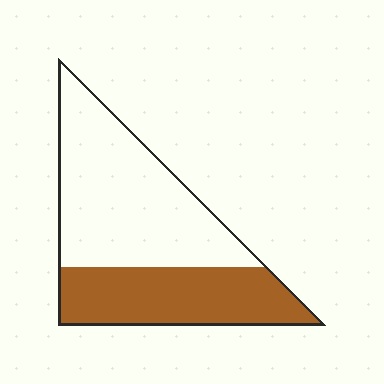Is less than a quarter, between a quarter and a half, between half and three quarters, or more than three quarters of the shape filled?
Between a quarter and a half.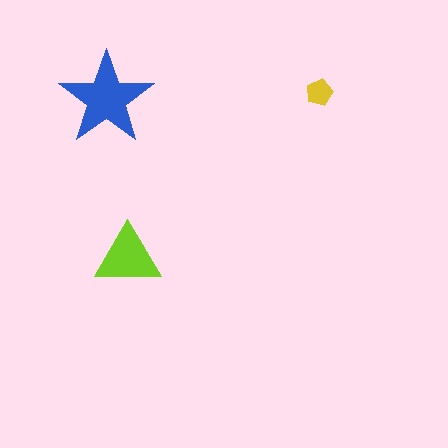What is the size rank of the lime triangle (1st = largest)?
2nd.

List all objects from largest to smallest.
The blue star, the lime triangle, the yellow pentagon.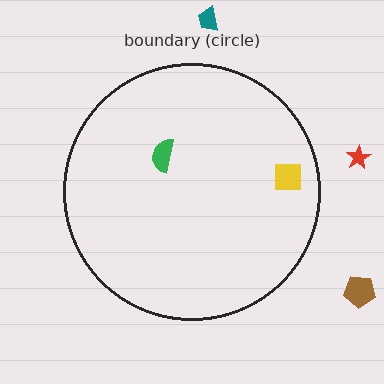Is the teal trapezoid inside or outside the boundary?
Outside.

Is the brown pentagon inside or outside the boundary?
Outside.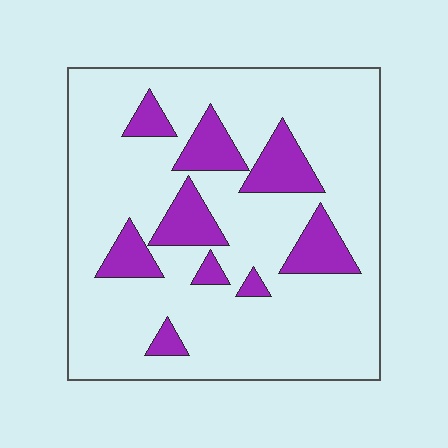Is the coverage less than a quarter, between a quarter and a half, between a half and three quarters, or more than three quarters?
Less than a quarter.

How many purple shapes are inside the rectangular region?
9.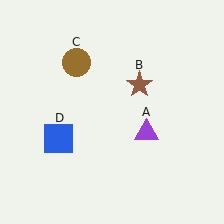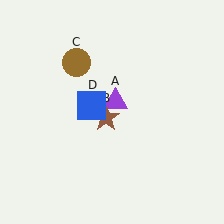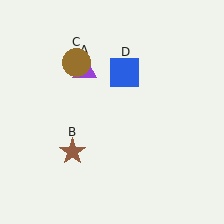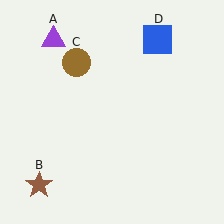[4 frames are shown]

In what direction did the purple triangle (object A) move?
The purple triangle (object A) moved up and to the left.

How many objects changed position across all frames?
3 objects changed position: purple triangle (object A), brown star (object B), blue square (object D).